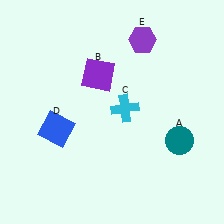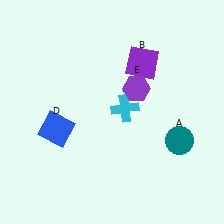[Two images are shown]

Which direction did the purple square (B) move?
The purple square (B) moved right.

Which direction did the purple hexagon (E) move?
The purple hexagon (E) moved down.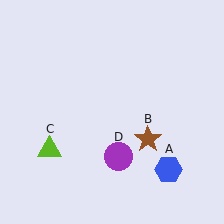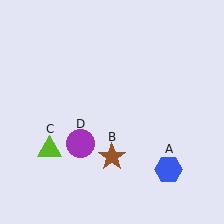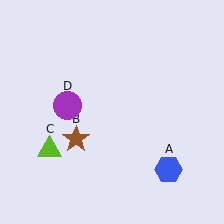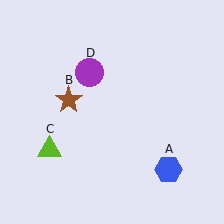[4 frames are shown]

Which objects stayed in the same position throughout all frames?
Blue hexagon (object A) and lime triangle (object C) remained stationary.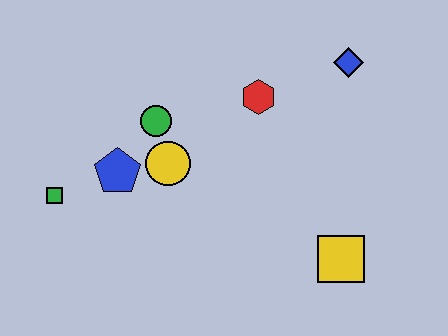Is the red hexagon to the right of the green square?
Yes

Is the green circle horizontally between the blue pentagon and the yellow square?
Yes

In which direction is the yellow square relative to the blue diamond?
The yellow square is below the blue diamond.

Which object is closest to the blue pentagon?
The yellow circle is closest to the blue pentagon.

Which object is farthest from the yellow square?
The green square is farthest from the yellow square.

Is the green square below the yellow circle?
Yes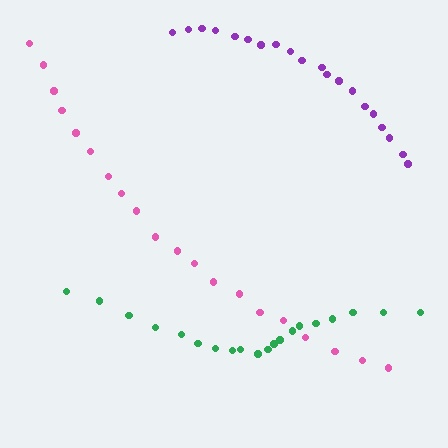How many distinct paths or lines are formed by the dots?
There are 3 distinct paths.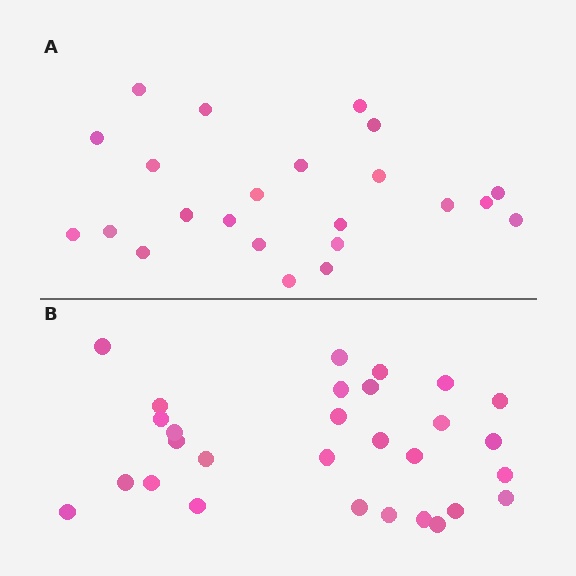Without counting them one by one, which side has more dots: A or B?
Region B (the bottom region) has more dots.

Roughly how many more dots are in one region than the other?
Region B has about 6 more dots than region A.